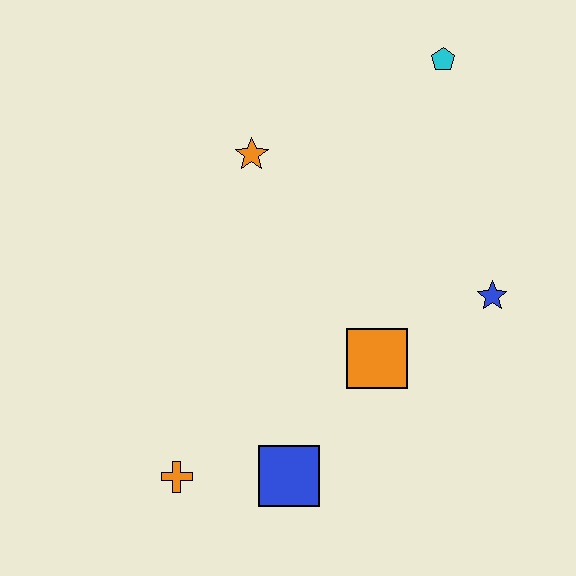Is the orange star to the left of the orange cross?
No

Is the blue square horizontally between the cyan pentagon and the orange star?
Yes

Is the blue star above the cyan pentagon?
No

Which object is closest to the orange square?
The blue star is closest to the orange square.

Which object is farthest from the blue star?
The orange cross is farthest from the blue star.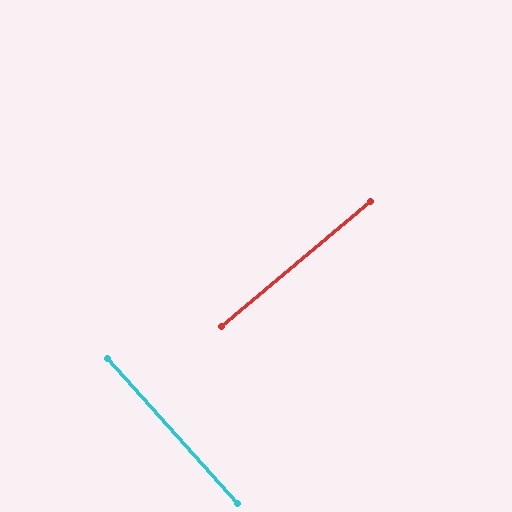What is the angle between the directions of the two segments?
Approximately 88 degrees.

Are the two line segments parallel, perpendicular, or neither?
Perpendicular — they meet at approximately 88°.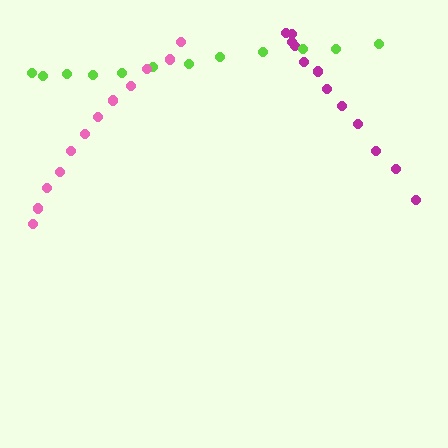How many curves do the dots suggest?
There are 3 distinct paths.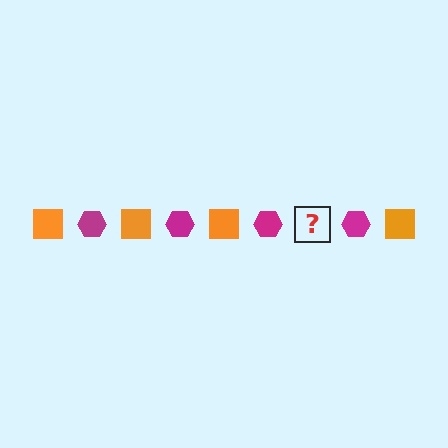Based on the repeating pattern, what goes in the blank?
The blank should be an orange square.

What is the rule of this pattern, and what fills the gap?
The rule is that the pattern alternates between orange square and magenta hexagon. The gap should be filled with an orange square.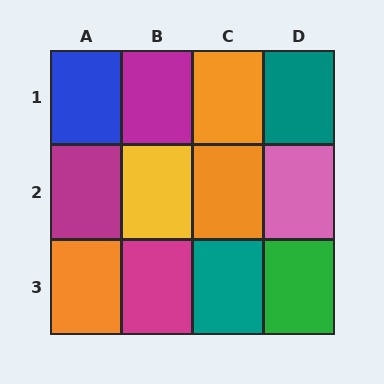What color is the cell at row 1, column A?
Blue.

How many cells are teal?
2 cells are teal.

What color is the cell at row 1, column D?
Teal.